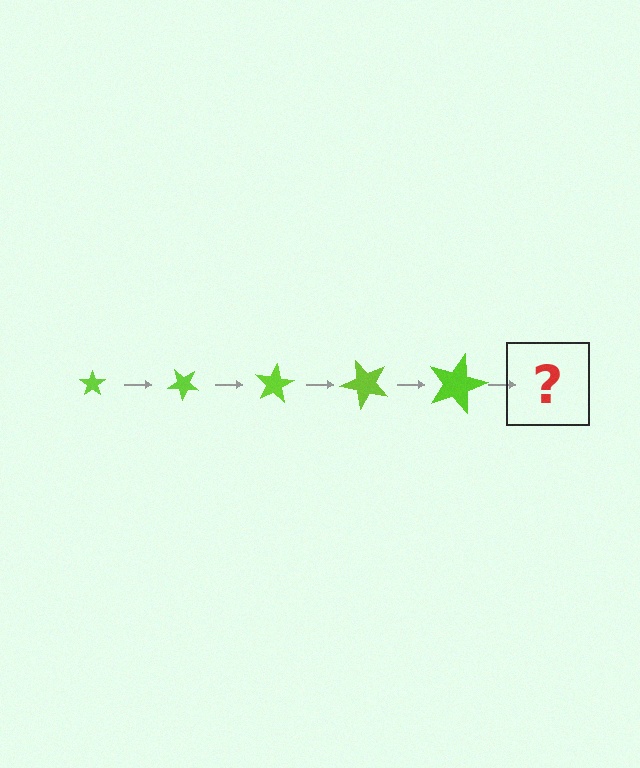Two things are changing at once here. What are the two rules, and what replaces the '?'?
The two rules are that the star grows larger each step and it rotates 40 degrees each step. The '?' should be a star, larger than the previous one and rotated 200 degrees from the start.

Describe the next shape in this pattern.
It should be a star, larger than the previous one and rotated 200 degrees from the start.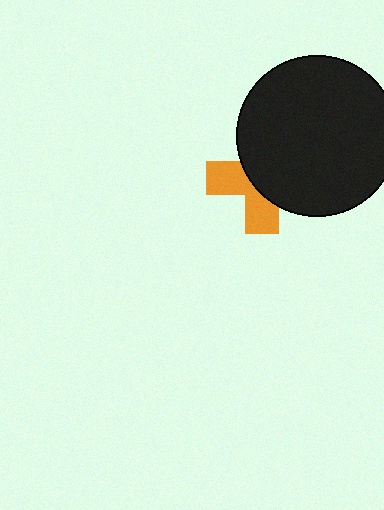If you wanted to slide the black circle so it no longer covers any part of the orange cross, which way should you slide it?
Slide it toward the upper-right — that is the most direct way to separate the two shapes.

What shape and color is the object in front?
The object in front is a black circle.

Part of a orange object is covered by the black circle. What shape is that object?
It is a cross.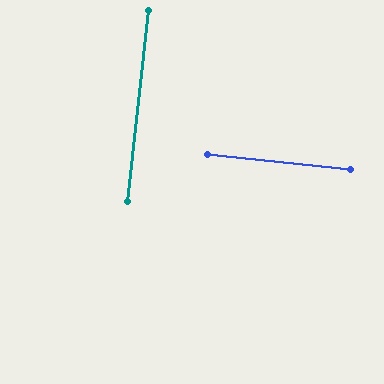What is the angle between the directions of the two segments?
Approximately 90 degrees.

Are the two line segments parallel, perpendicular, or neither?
Perpendicular — they meet at approximately 90°.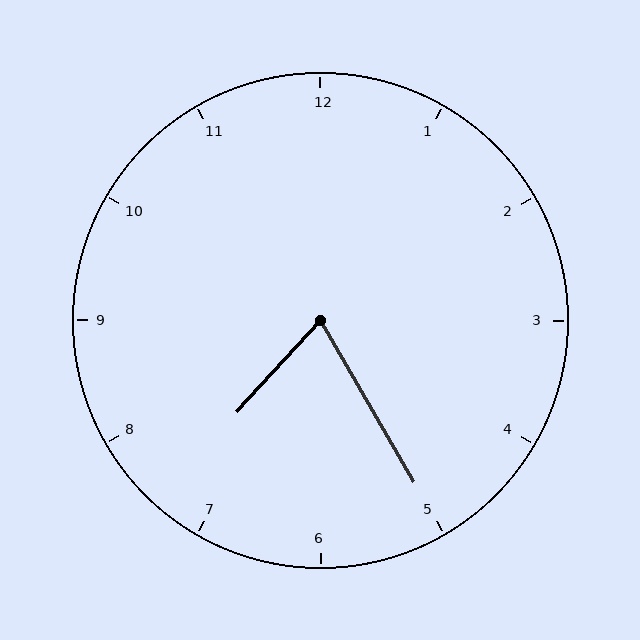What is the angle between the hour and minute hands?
Approximately 72 degrees.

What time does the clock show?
7:25.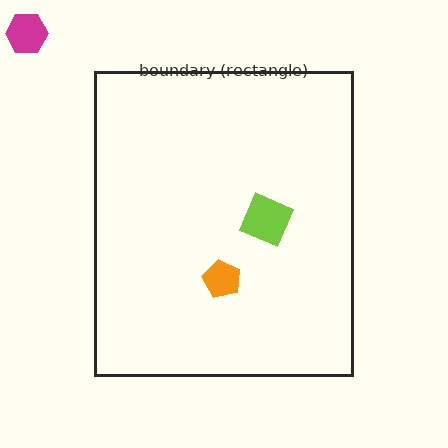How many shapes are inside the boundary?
2 inside, 1 outside.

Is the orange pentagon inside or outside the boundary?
Inside.